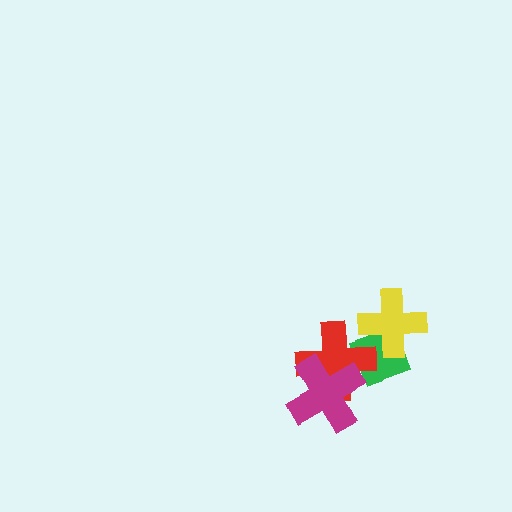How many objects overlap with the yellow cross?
1 object overlaps with the yellow cross.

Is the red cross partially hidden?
Yes, it is partially covered by another shape.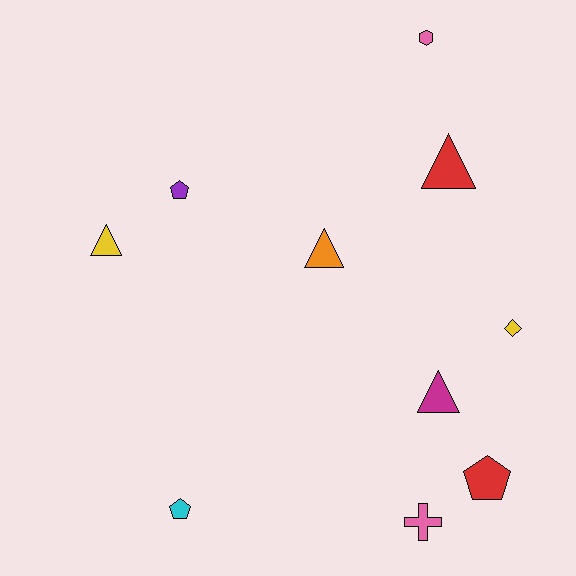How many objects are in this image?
There are 10 objects.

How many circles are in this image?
There are no circles.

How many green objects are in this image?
There are no green objects.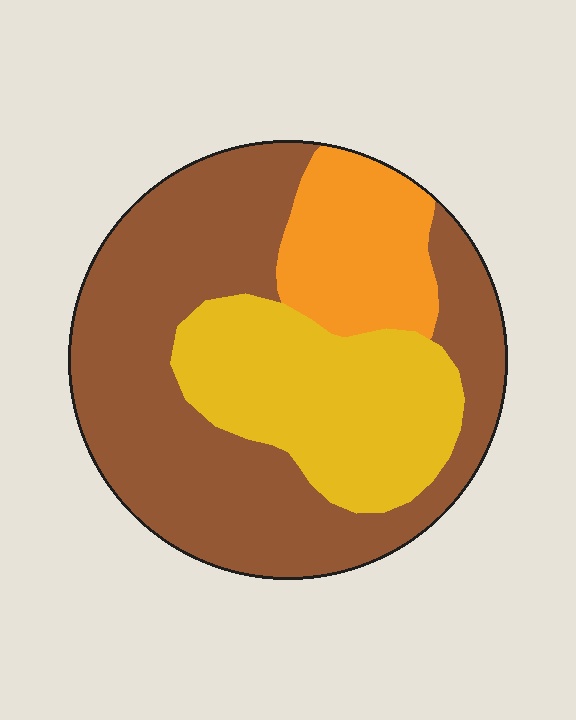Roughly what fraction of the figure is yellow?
Yellow takes up between a quarter and a half of the figure.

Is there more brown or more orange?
Brown.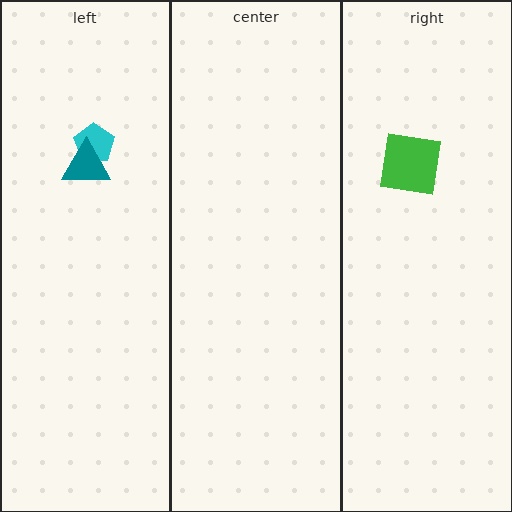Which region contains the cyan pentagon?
The left region.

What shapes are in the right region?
The green square.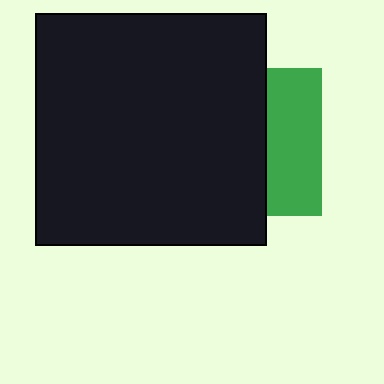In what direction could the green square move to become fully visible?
The green square could move right. That would shift it out from behind the black square entirely.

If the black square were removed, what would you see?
You would see the complete green square.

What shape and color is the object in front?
The object in front is a black square.